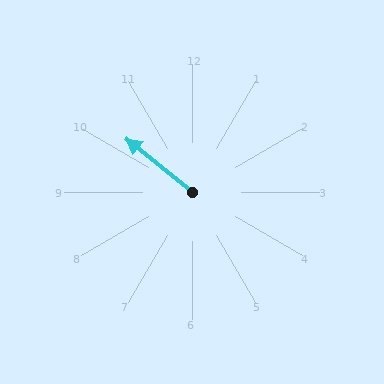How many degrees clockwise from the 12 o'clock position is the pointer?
Approximately 309 degrees.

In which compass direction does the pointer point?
Northwest.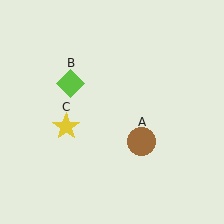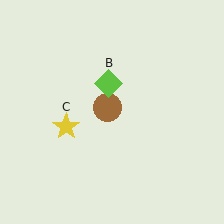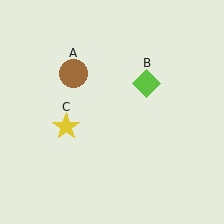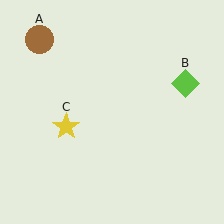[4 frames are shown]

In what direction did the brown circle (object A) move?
The brown circle (object A) moved up and to the left.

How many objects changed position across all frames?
2 objects changed position: brown circle (object A), lime diamond (object B).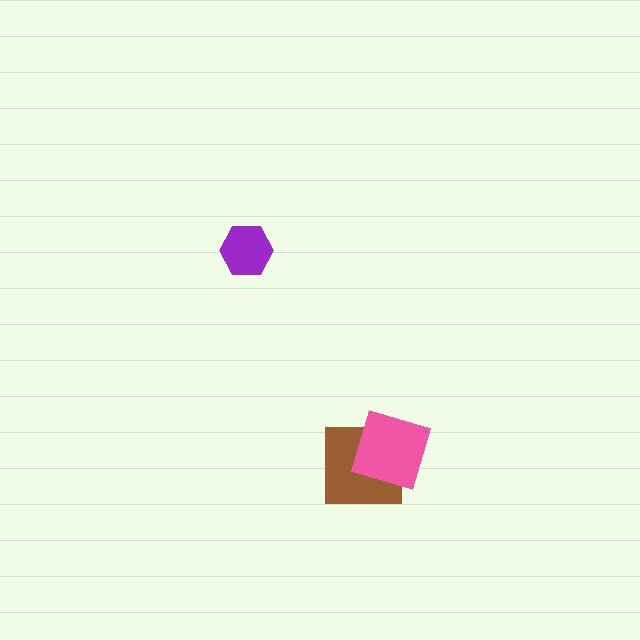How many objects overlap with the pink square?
1 object overlaps with the pink square.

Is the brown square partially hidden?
Yes, it is partially covered by another shape.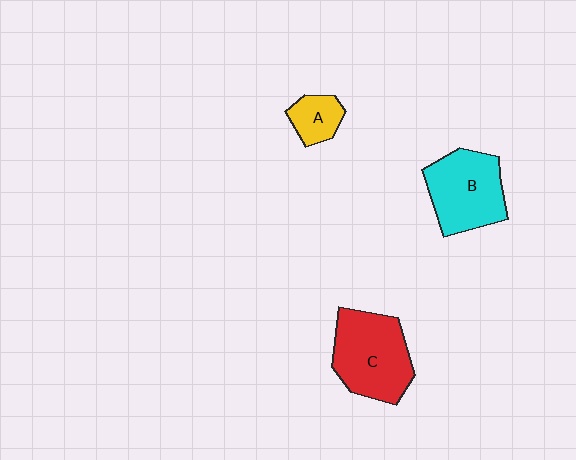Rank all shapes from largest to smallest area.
From largest to smallest: C (red), B (cyan), A (yellow).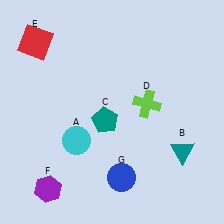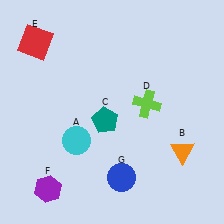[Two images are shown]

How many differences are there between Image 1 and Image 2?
There is 1 difference between the two images.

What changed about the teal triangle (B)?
In Image 1, B is teal. In Image 2, it changed to orange.